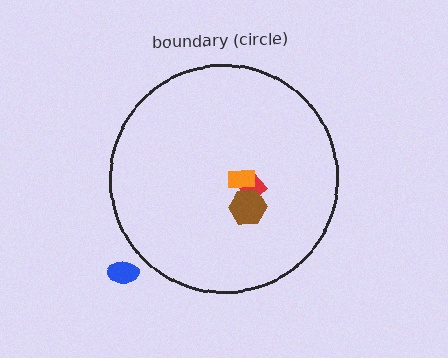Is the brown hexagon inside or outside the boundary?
Inside.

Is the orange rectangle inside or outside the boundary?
Inside.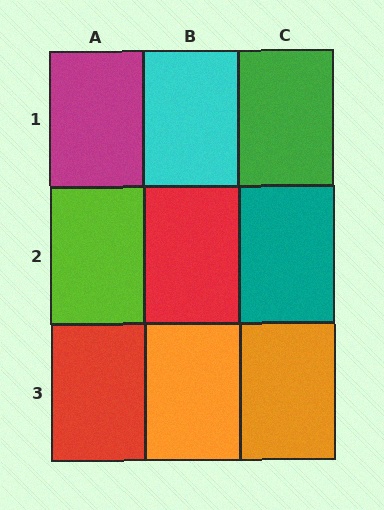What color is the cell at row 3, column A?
Red.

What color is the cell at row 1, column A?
Magenta.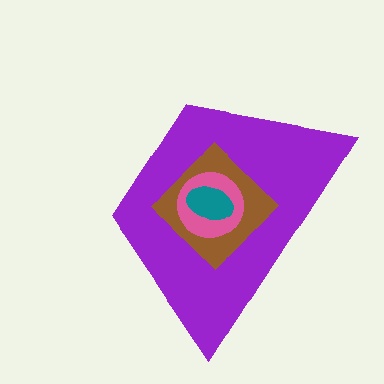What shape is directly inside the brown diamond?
The pink circle.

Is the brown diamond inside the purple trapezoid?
Yes.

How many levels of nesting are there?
4.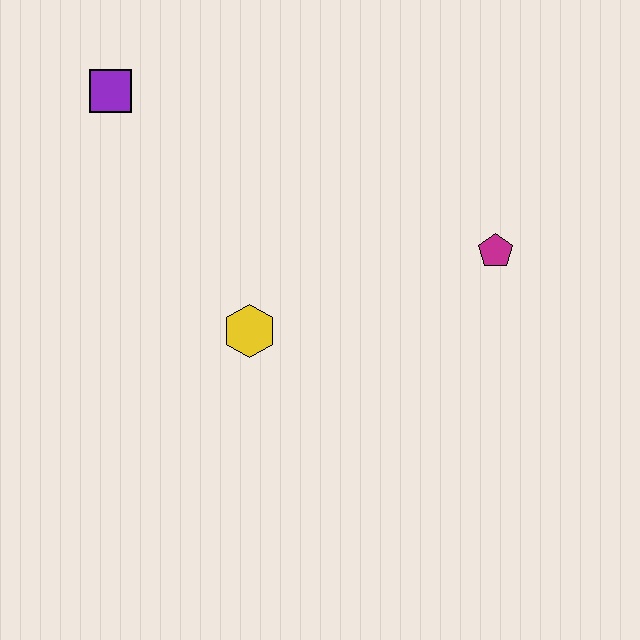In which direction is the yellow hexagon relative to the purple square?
The yellow hexagon is below the purple square.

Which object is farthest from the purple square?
The magenta pentagon is farthest from the purple square.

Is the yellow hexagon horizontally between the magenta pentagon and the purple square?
Yes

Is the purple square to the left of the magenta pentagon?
Yes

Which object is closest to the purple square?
The yellow hexagon is closest to the purple square.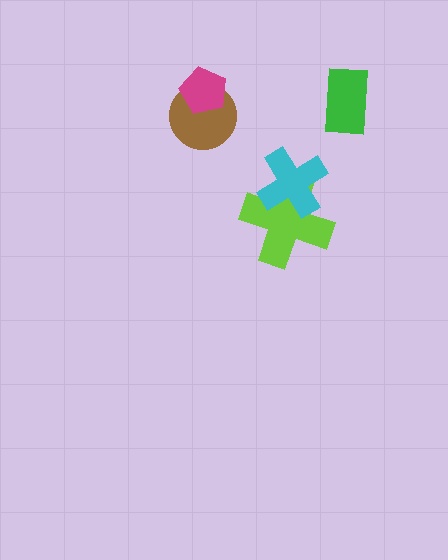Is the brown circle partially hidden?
Yes, it is partially covered by another shape.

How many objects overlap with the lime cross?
1 object overlaps with the lime cross.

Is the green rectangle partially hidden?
No, no other shape covers it.